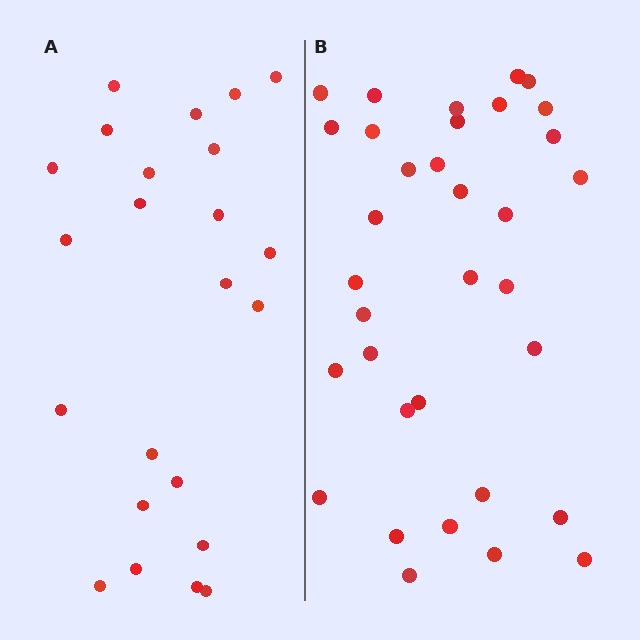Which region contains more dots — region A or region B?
Region B (the right region) has more dots.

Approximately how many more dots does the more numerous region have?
Region B has roughly 12 or so more dots than region A.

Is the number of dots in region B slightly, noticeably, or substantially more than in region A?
Region B has substantially more. The ratio is roughly 1.5 to 1.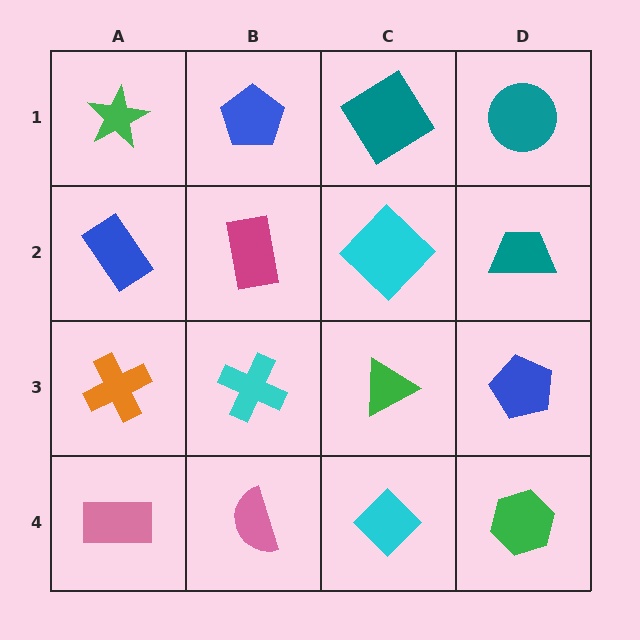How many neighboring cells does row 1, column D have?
2.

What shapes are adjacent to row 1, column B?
A magenta rectangle (row 2, column B), a green star (row 1, column A), a teal diamond (row 1, column C).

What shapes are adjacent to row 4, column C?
A green triangle (row 3, column C), a pink semicircle (row 4, column B), a green hexagon (row 4, column D).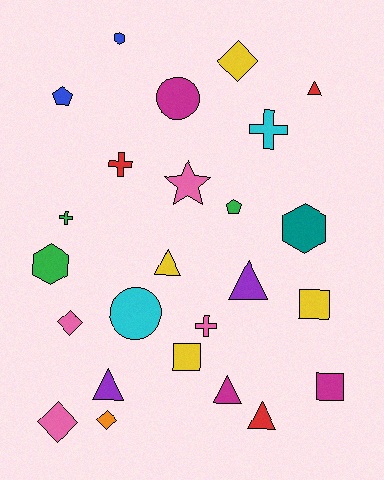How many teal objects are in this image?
There is 1 teal object.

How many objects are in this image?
There are 25 objects.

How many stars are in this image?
There is 1 star.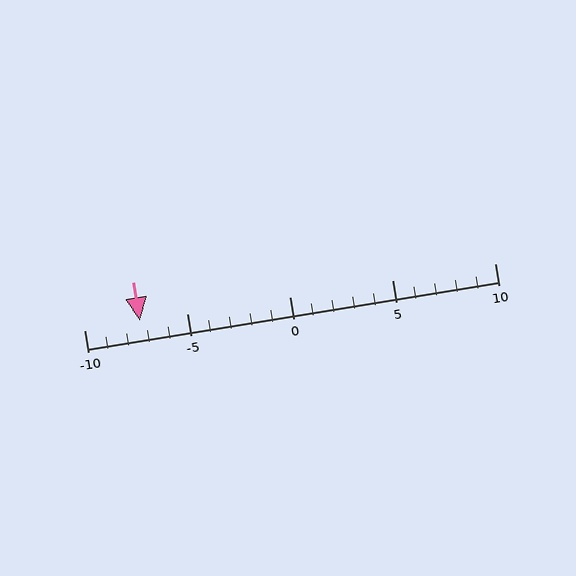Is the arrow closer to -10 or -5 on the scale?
The arrow is closer to -5.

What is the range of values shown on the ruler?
The ruler shows values from -10 to 10.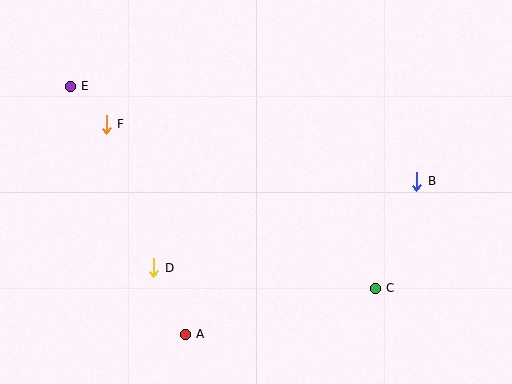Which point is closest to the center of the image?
Point D at (154, 268) is closest to the center.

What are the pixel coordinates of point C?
Point C is at (375, 288).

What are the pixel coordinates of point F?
Point F is at (106, 124).